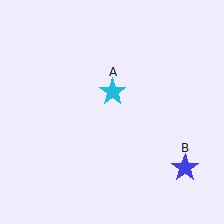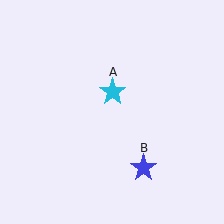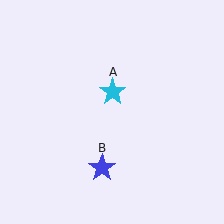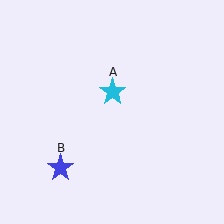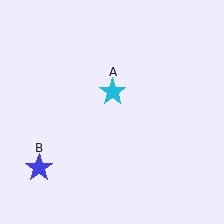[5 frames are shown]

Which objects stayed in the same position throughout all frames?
Cyan star (object A) remained stationary.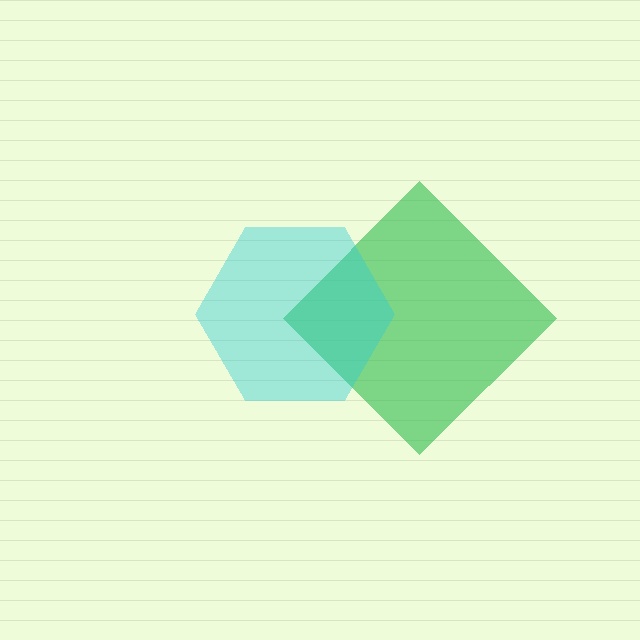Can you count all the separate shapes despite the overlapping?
Yes, there are 2 separate shapes.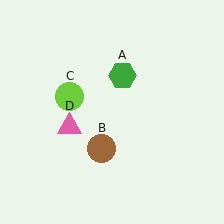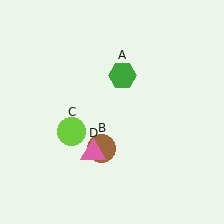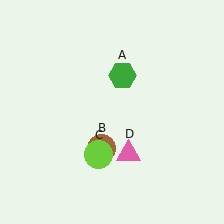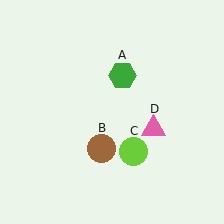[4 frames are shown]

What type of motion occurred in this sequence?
The lime circle (object C), pink triangle (object D) rotated counterclockwise around the center of the scene.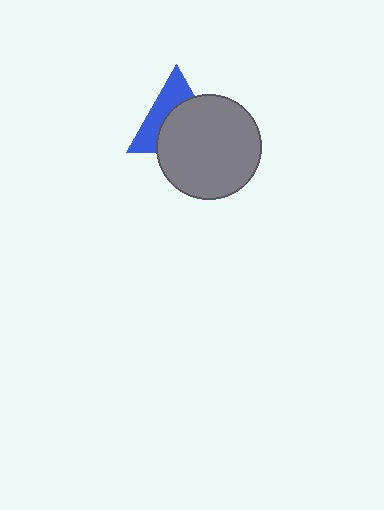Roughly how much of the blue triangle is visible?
A small part of it is visible (roughly 42%).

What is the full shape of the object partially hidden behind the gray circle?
The partially hidden object is a blue triangle.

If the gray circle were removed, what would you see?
You would see the complete blue triangle.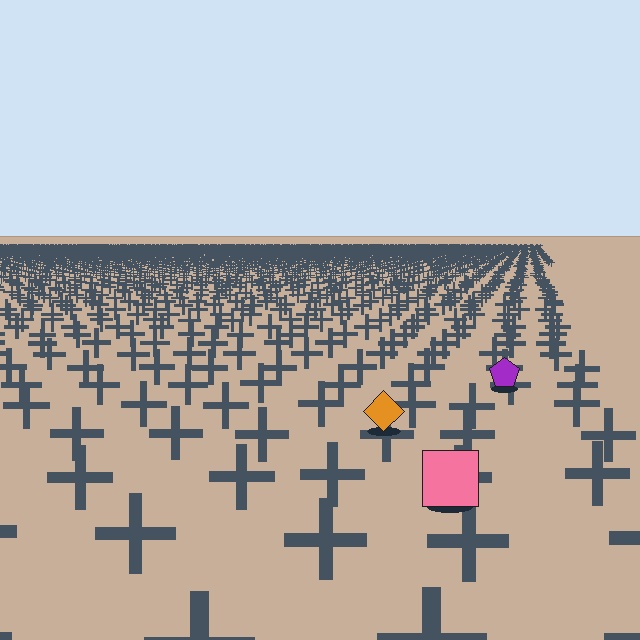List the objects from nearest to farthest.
From nearest to farthest: the pink square, the orange diamond, the purple pentagon.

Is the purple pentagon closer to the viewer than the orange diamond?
No. The orange diamond is closer — you can tell from the texture gradient: the ground texture is coarser near it.